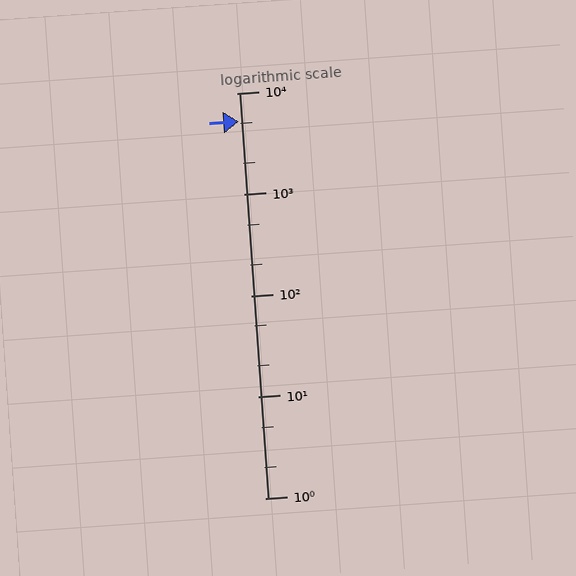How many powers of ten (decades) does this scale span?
The scale spans 4 decades, from 1 to 10000.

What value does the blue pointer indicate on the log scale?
The pointer indicates approximately 5200.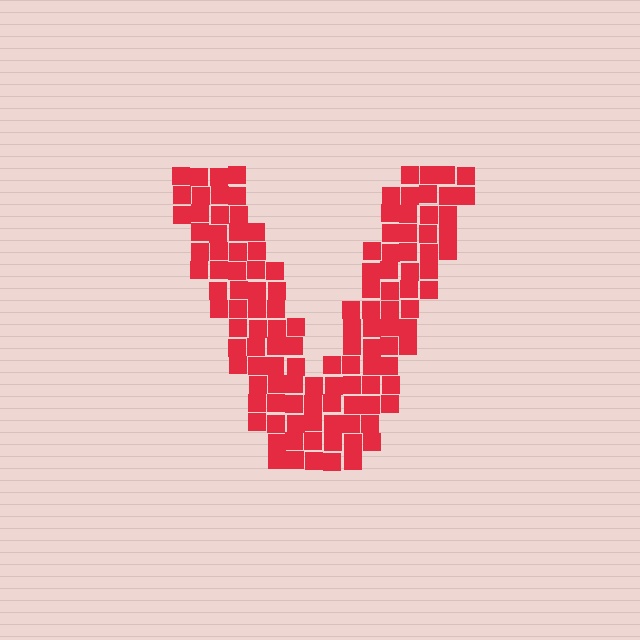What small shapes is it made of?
It is made of small squares.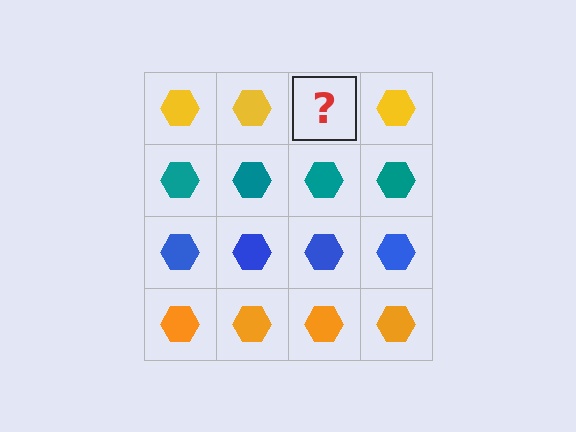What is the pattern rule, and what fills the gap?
The rule is that each row has a consistent color. The gap should be filled with a yellow hexagon.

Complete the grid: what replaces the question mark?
The question mark should be replaced with a yellow hexagon.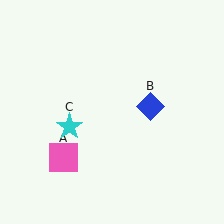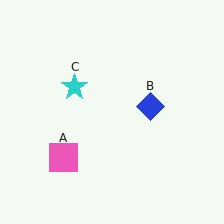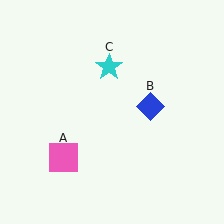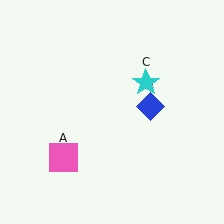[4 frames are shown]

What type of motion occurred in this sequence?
The cyan star (object C) rotated clockwise around the center of the scene.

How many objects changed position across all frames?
1 object changed position: cyan star (object C).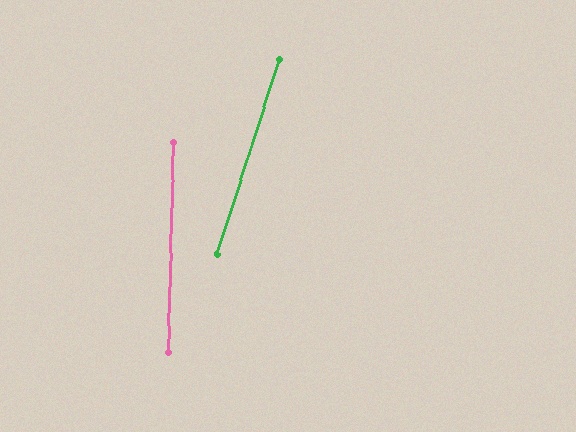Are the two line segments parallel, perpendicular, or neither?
Neither parallel nor perpendicular — they differ by about 16°.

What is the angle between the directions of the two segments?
Approximately 16 degrees.